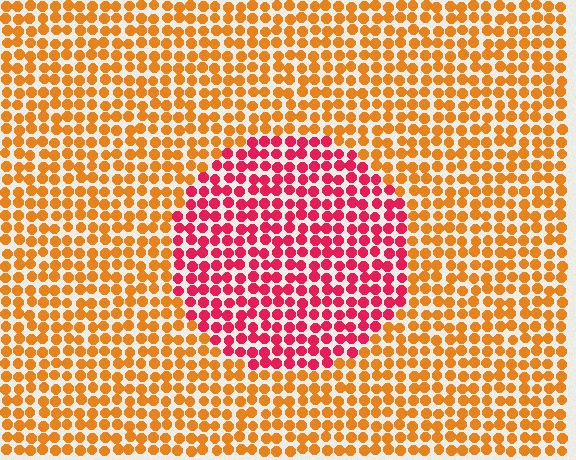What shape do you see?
I see a circle.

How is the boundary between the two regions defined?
The boundary is defined purely by a slight shift in hue (about 48 degrees). Spacing, size, and orientation are identical on both sides.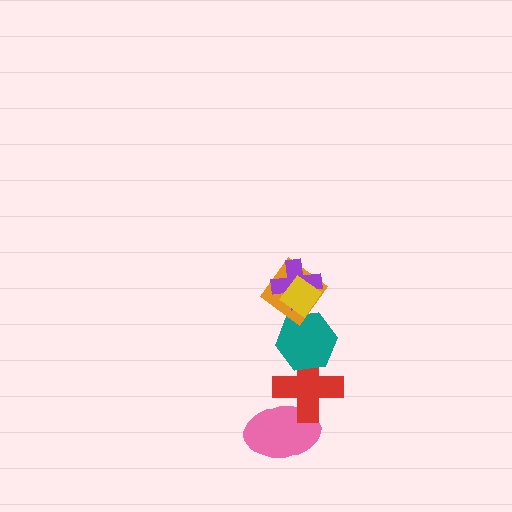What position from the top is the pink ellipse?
The pink ellipse is 6th from the top.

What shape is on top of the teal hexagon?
The orange diamond is on top of the teal hexagon.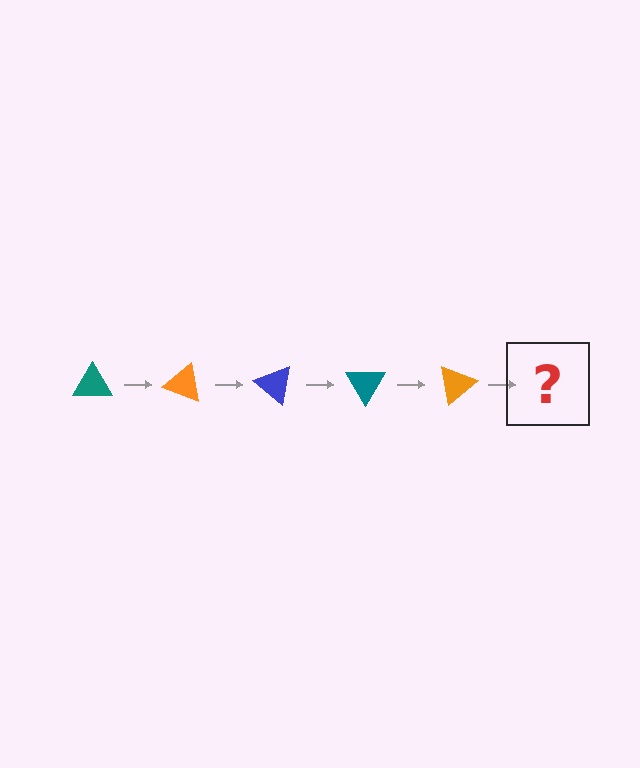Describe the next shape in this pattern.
It should be a blue triangle, rotated 100 degrees from the start.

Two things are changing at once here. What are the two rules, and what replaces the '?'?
The two rules are that it rotates 20 degrees each step and the color cycles through teal, orange, and blue. The '?' should be a blue triangle, rotated 100 degrees from the start.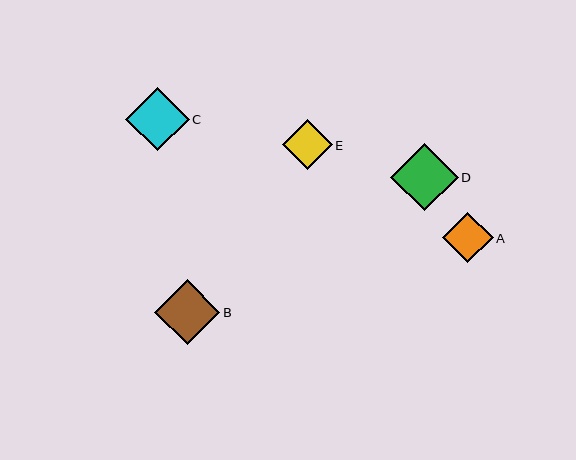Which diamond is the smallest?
Diamond E is the smallest with a size of approximately 50 pixels.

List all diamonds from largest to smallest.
From largest to smallest: D, B, C, A, E.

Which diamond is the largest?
Diamond D is the largest with a size of approximately 67 pixels.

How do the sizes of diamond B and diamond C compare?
Diamond B and diamond C are approximately the same size.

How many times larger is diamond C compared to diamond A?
Diamond C is approximately 1.3 times the size of diamond A.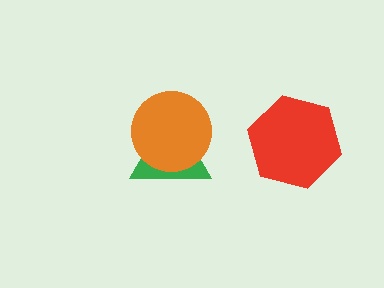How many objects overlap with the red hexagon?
0 objects overlap with the red hexagon.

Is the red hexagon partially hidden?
No, no other shape covers it.